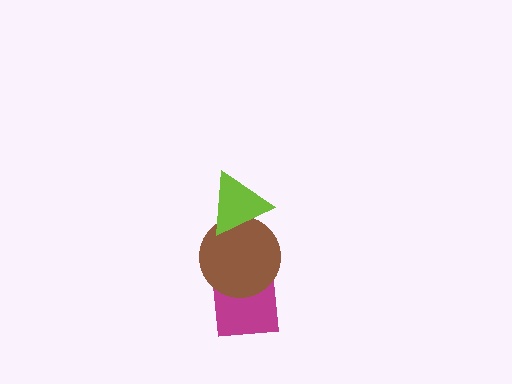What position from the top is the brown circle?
The brown circle is 2nd from the top.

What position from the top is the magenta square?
The magenta square is 3rd from the top.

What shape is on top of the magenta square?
The brown circle is on top of the magenta square.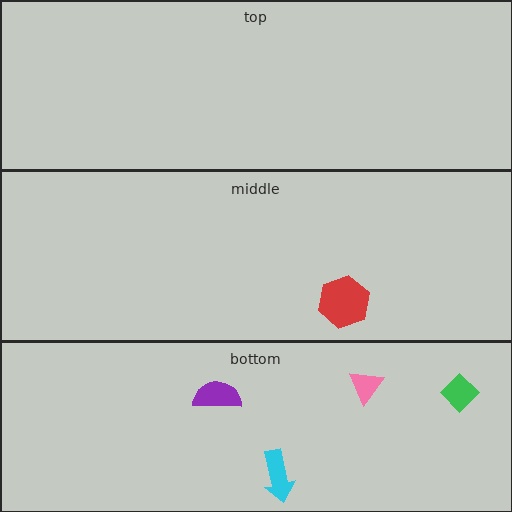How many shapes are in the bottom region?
4.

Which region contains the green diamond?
The bottom region.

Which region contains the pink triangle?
The bottom region.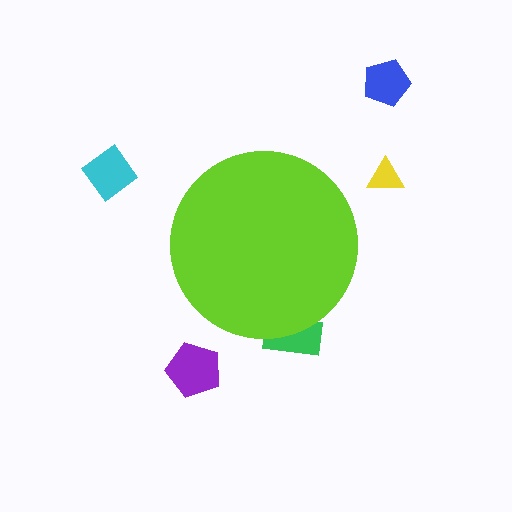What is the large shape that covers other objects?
A lime circle.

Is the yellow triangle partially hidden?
No, the yellow triangle is fully visible.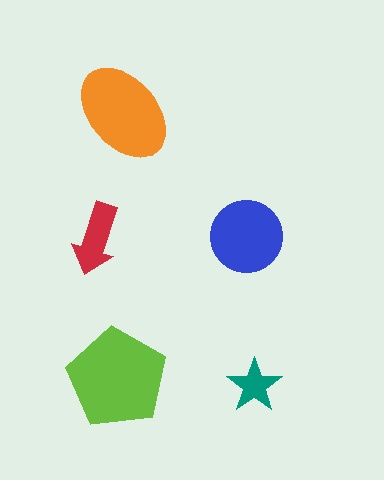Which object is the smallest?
The teal star.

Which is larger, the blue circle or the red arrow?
The blue circle.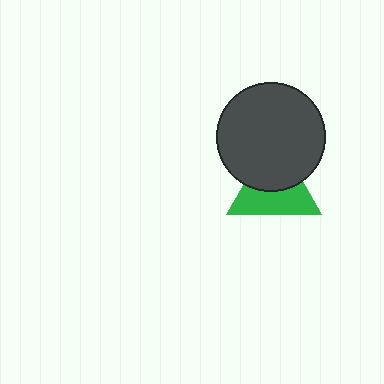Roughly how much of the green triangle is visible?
About half of it is visible (roughly 54%).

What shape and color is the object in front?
The object in front is a dark gray circle.